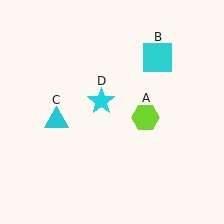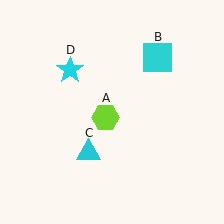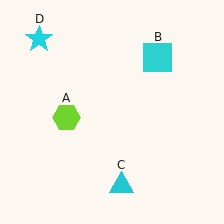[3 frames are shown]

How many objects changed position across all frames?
3 objects changed position: lime hexagon (object A), cyan triangle (object C), cyan star (object D).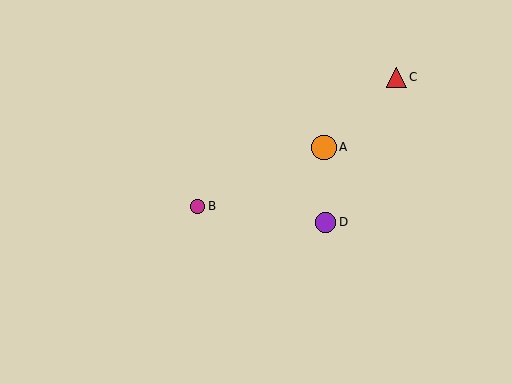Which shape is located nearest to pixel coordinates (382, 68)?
The red triangle (labeled C) at (397, 78) is nearest to that location.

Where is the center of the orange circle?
The center of the orange circle is at (324, 147).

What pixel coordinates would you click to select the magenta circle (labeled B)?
Click at (198, 206) to select the magenta circle B.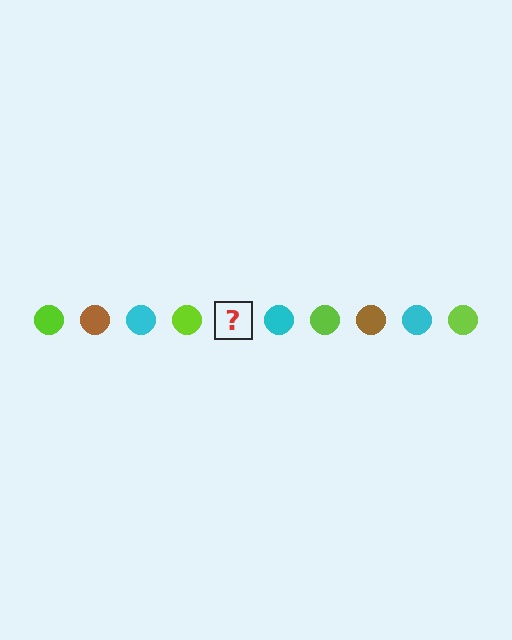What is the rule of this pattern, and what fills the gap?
The rule is that the pattern cycles through lime, brown, cyan circles. The gap should be filled with a brown circle.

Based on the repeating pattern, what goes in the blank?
The blank should be a brown circle.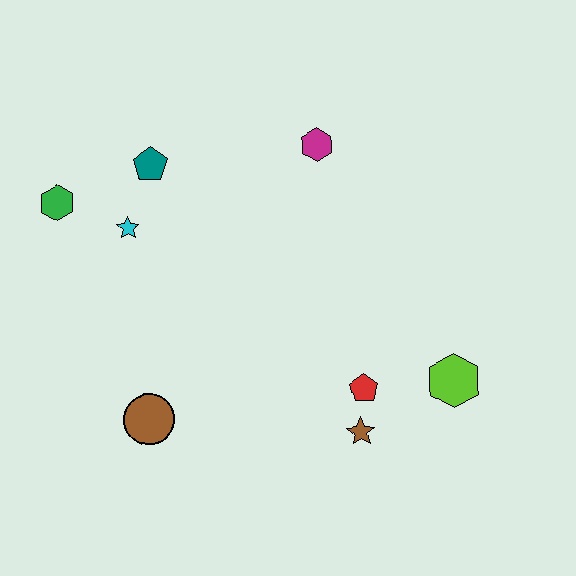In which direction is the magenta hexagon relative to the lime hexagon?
The magenta hexagon is above the lime hexagon.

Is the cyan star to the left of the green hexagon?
No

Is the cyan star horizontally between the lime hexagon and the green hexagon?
Yes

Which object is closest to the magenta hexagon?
The teal pentagon is closest to the magenta hexagon.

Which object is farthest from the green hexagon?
The lime hexagon is farthest from the green hexagon.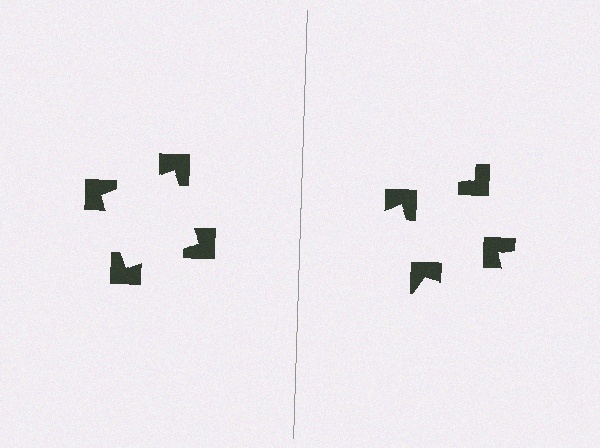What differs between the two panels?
The notched squares are positioned identically on both sides; only the wedge orientations differ. On the left they align to a square; on the right they are misaligned.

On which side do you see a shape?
An illusory square appears on the left side. On the right side the wedge cuts are rotated, so no coherent shape forms.